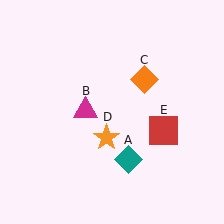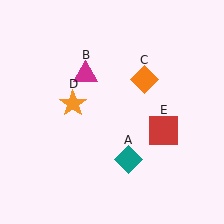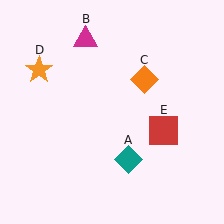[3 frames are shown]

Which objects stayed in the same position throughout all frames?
Teal diamond (object A) and orange diamond (object C) and red square (object E) remained stationary.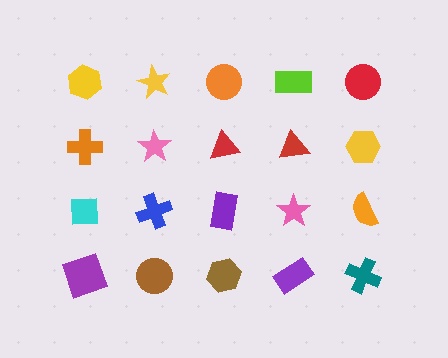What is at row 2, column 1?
An orange cross.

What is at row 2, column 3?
A red triangle.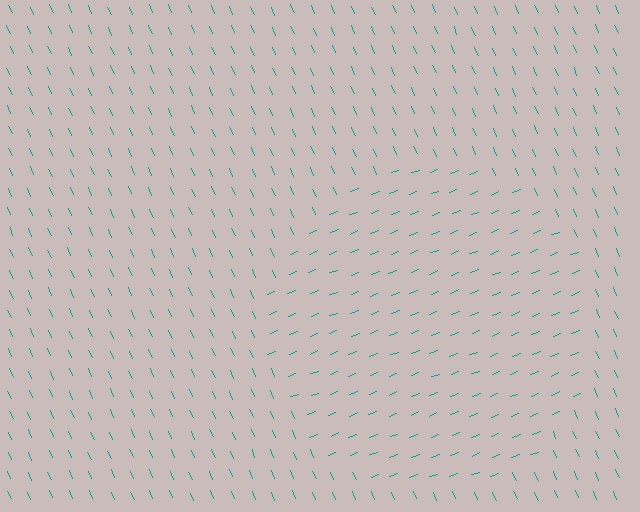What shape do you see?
I see a circle.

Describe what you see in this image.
The image is filled with small teal line segments. A circle region in the image has lines oriented differently from the surrounding lines, creating a visible texture boundary.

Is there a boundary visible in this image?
Yes, there is a texture boundary formed by a change in line orientation.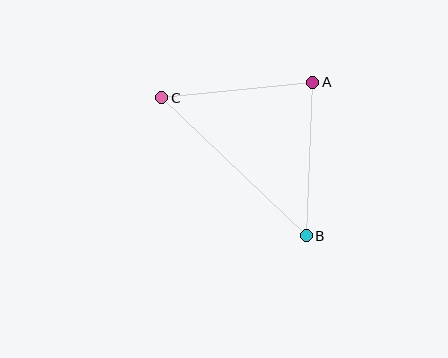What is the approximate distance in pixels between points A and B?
The distance between A and B is approximately 154 pixels.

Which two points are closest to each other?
Points A and C are closest to each other.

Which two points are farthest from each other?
Points B and C are farthest from each other.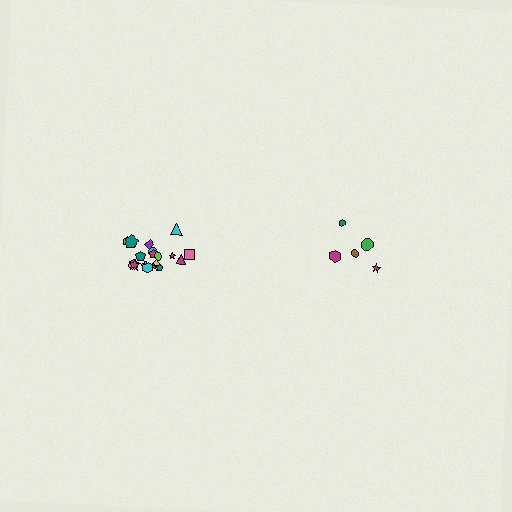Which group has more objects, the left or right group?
The left group.